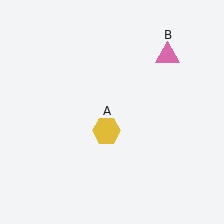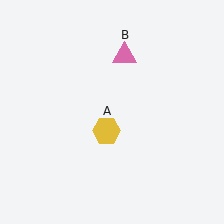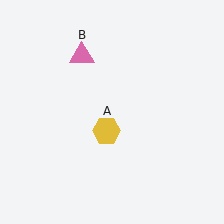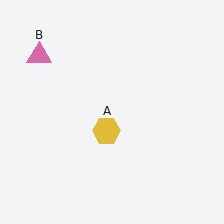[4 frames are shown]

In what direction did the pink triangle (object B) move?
The pink triangle (object B) moved left.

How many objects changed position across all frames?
1 object changed position: pink triangle (object B).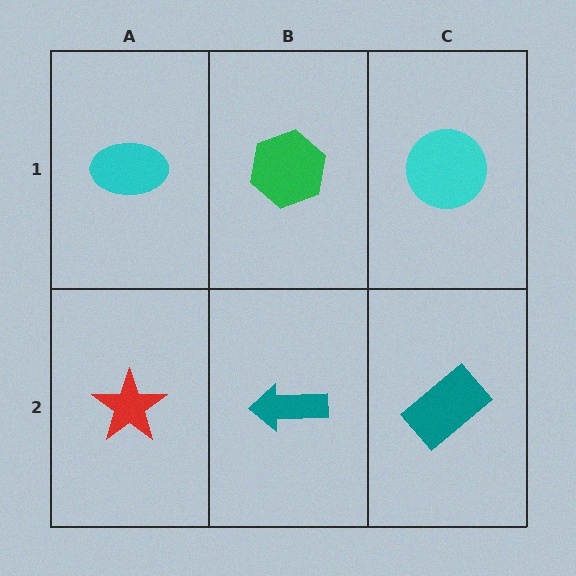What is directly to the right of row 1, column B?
A cyan circle.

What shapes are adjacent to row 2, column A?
A cyan ellipse (row 1, column A), a teal arrow (row 2, column B).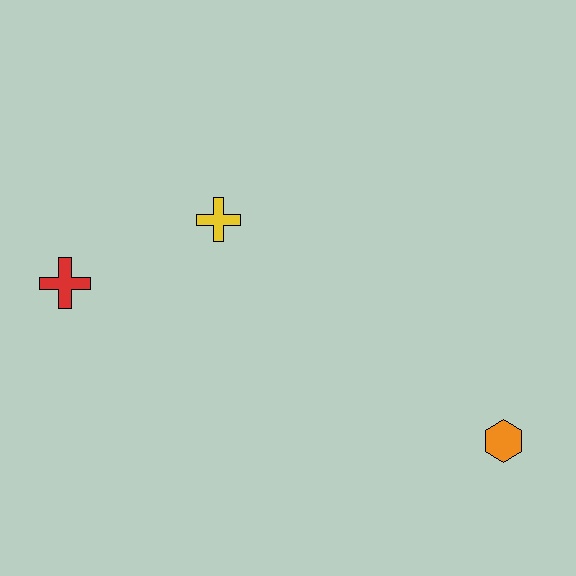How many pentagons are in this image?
There are no pentagons.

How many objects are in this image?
There are 3 objects.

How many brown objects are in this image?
There are no brown objects.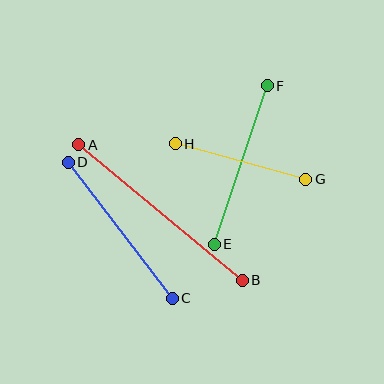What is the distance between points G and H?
The distance is approximately 135 pixels.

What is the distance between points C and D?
The distance is approximately 171 pixels.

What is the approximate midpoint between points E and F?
The midpoint is at approximately (241, 165) pixels.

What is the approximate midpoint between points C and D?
The midpoint is at approximately (120, 230) pixels.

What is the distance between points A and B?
The distance is approximately 212 pixels.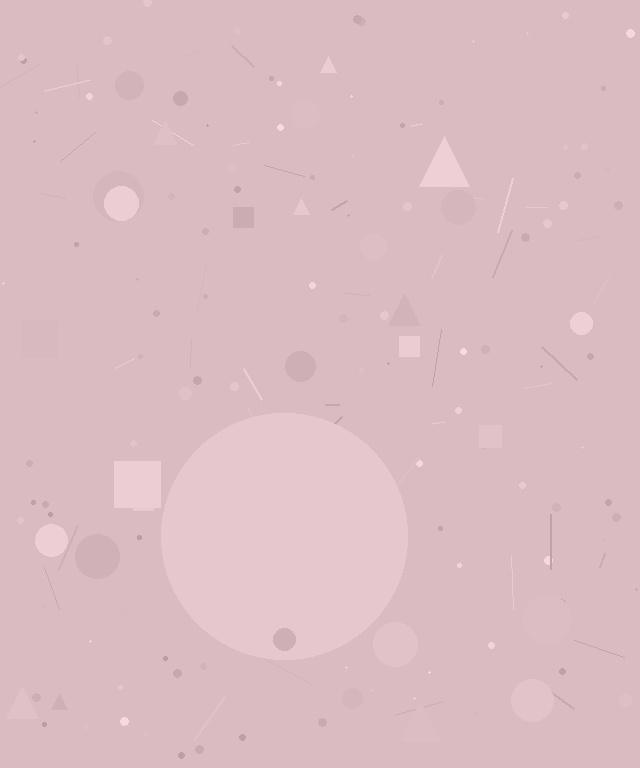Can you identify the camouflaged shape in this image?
The camouflaged shape is a circle.